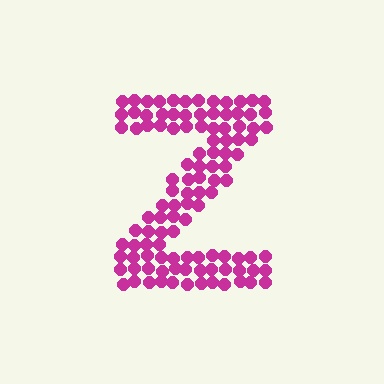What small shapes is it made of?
It is made of small circles.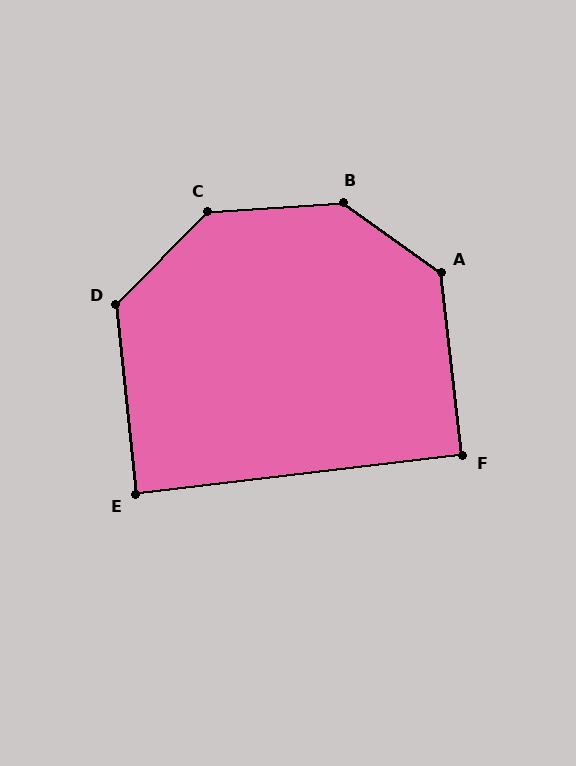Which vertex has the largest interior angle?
B, at approximately 140 degrees.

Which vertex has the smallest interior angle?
E, at approximately 89 degrees.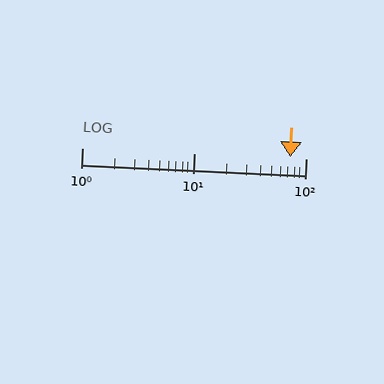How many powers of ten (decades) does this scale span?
The scale spans 2 decades, from 1 to 100.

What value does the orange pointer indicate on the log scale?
The pointer indicates approximately 72.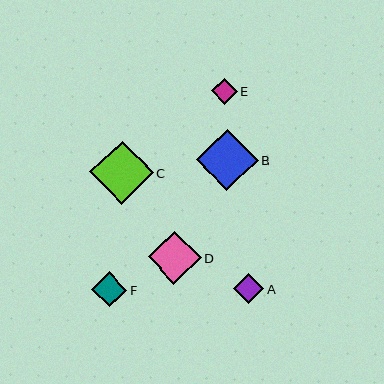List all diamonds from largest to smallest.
From largest to smallest: C, B, D, F, A, E.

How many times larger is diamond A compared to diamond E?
Diamond A is approximately 1.2 times the size of diamond E.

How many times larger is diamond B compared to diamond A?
Diamond B is approximately 2.1 times the size of diamond A.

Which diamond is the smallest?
Diamond E is the smallest with a size of approximately 26 pixels.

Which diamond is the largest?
Diamond C is the largest with a size of approximately 64 pixels.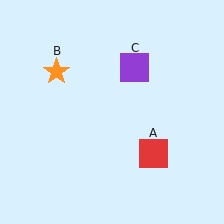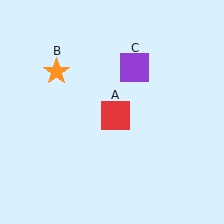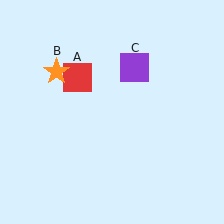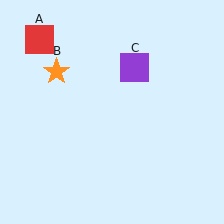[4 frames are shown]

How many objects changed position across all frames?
1 object changed position: red square (object A).